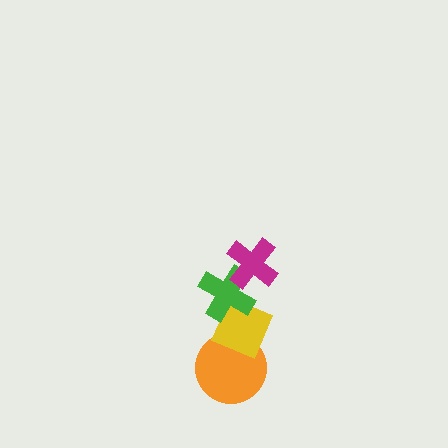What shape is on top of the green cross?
The magenta cross is on top of the green cross.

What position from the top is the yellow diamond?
The yellow diamond is 3rd from the top.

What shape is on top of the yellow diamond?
The green cross is on top of the yellow diamond.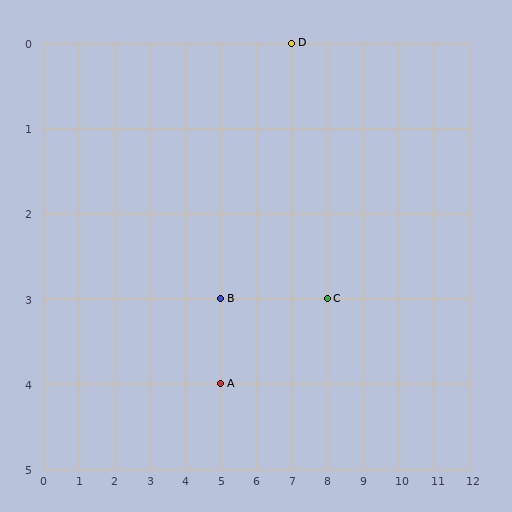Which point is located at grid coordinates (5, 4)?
Point A is at (5, 4).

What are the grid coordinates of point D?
Point D is at grid coordinates (7, 0).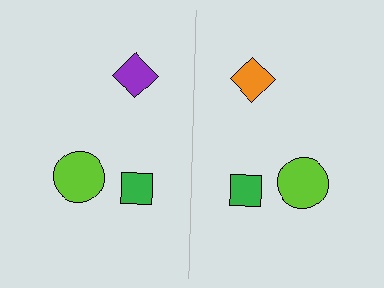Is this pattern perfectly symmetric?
No, the pattern is not perfectly symmetric. The orange diamond on the right side breaks the symmetry — its mirror counterpart is purple.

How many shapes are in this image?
There are 6 shapes in this image.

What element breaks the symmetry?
The orange diamond on the right side breaks the symmetry — its mirror counterpart is purple.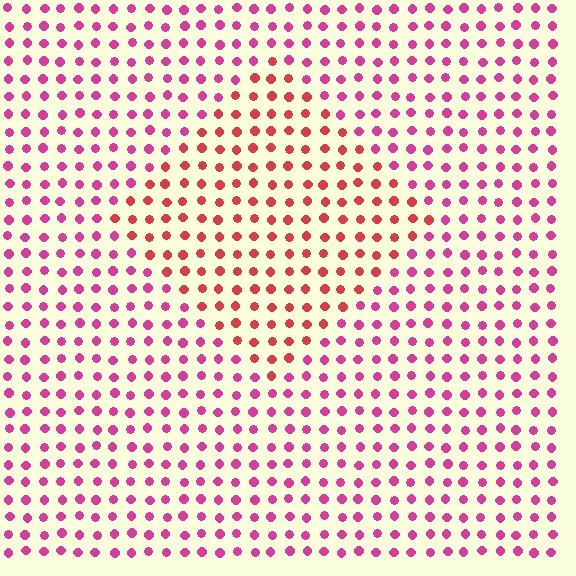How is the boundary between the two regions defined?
The boundary is defined purely by a slight shift in hue (about 32 degrees). Spacing, size, and orientation are identical on both sides.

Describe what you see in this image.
The image is filled with small magenta elements in a uniform arrangement. A diamond-shaped region is visible where the elements are tinted to a slightly different hue, forming a subtle color boundary.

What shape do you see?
I see a diamond.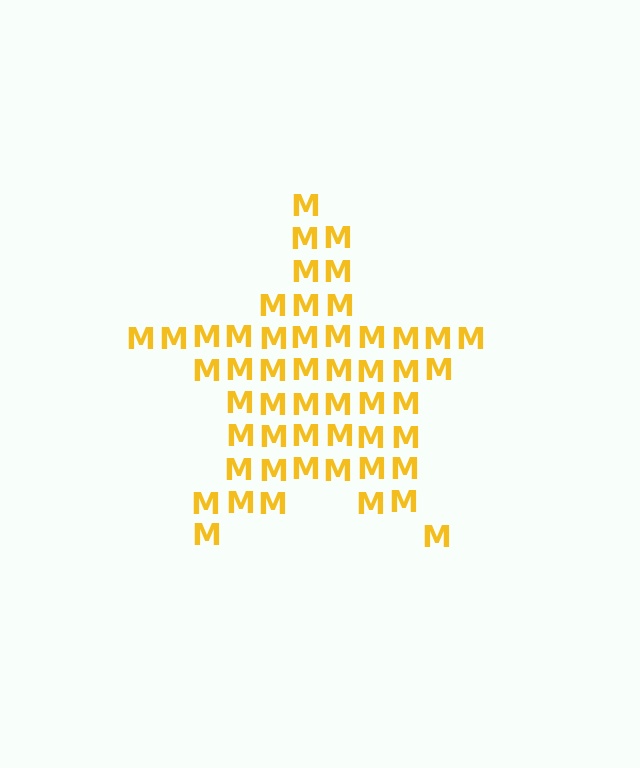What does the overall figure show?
The overall figure shows a star.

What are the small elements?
The small elements are letter M's.